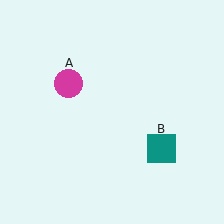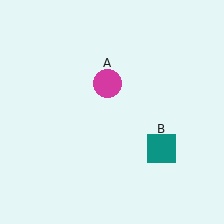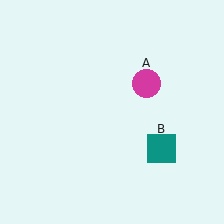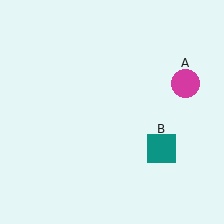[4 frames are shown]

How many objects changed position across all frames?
1 object changed position: magenta circle (object A).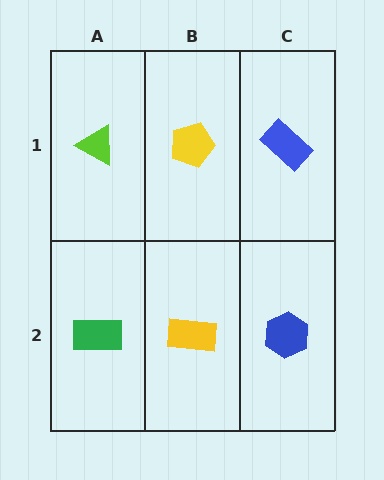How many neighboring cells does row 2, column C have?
2.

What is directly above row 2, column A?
A lime triangle.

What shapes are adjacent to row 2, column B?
A yellow pentagon (row 1, column B), a green rectangle (row 2, column A), a blue hexagon (row 2, column C).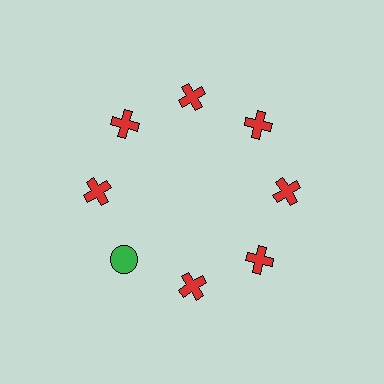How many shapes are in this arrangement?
There are 8 shapes arranged in a ring pattern.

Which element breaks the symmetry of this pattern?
The green circle at roughly the 8 o'clock position breaks the symmetry. All other shapes are red crosses.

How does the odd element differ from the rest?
It differs in both color (green instead of red) and shape (circle instead of cross).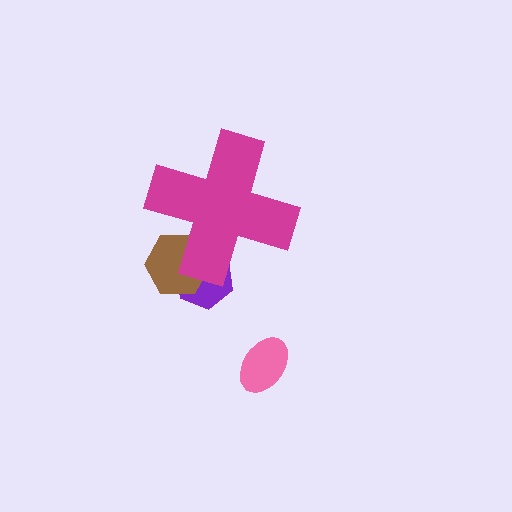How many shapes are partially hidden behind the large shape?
2 shapes are partially hidden.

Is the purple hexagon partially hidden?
Yes, the purple hexagon is partially hidden behind the magenta cross.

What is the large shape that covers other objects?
A magenta cross.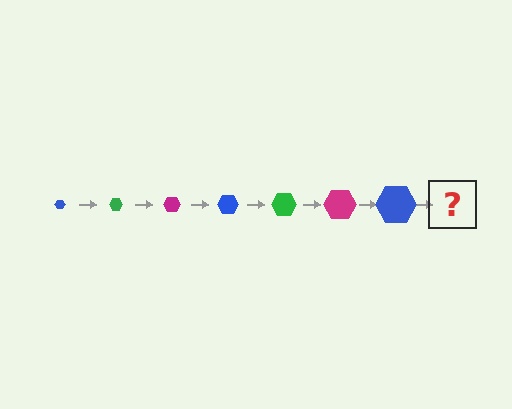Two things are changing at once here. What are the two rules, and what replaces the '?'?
The two rules are that the hexagon grows larger each step and the color cycles through blue, green, and magenta. The '?' should be a green hexagon, larger than the previous one.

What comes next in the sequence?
The next element should be a green hexagon, larger than the previous one.